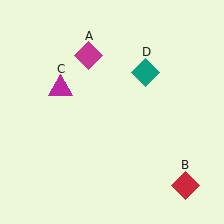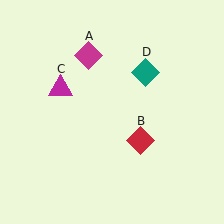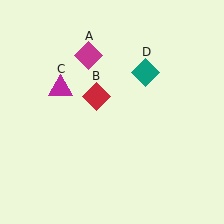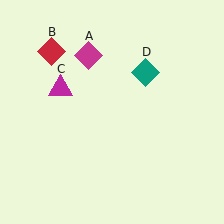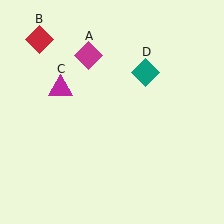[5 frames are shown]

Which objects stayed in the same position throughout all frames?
Magenta diamond (object A) and magenta triangle (object C) and teal diamond (object D) remained stationary.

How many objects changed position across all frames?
1 object changed position: red diamond (object B).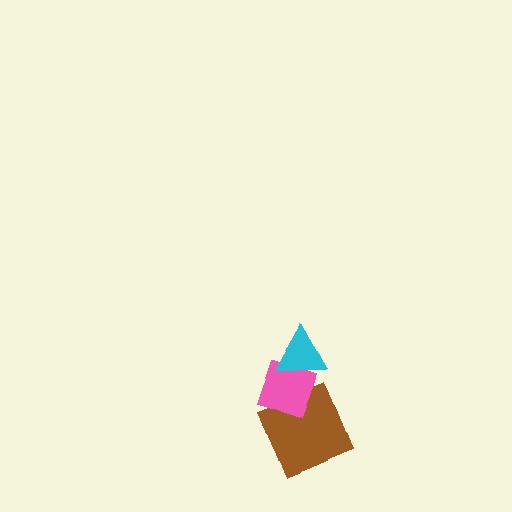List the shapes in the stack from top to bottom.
From top to bottom: the cyan triangle, the pink diamond, the brown square.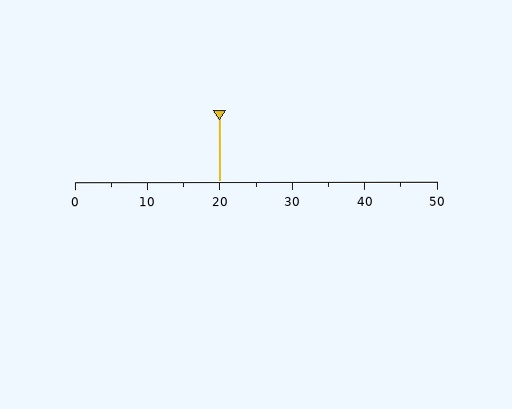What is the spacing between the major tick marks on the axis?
The major ticks are spaced 10 apart.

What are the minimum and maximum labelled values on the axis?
The axis runs from 0 to 50.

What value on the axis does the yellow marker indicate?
The marker indicates approximately 20.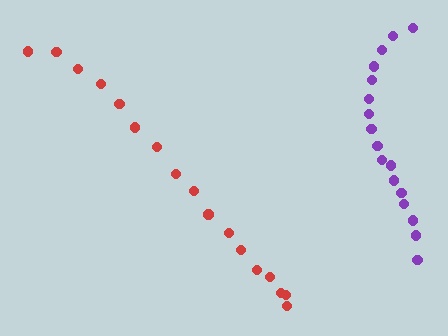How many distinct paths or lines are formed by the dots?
There are 2 distinct paths.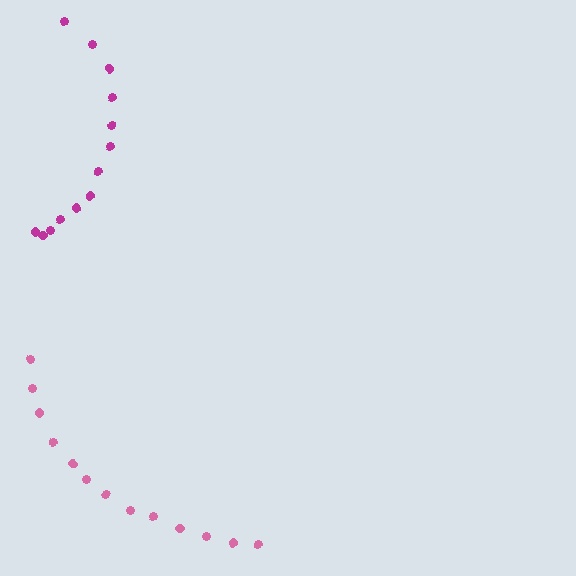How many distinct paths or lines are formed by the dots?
There are 2 distinct paths.